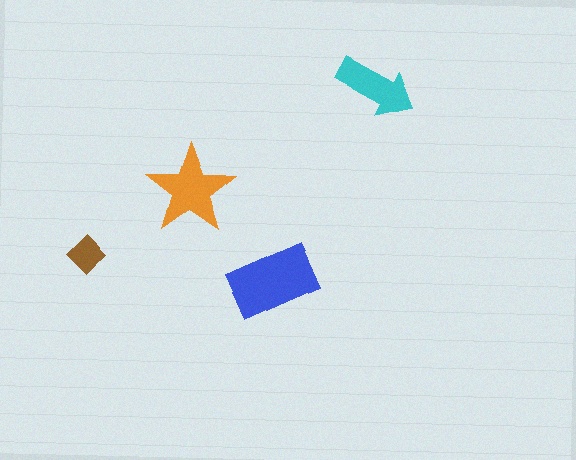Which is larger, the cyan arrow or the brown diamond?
The cyan arrow.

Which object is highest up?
The cyan arrow is topmost.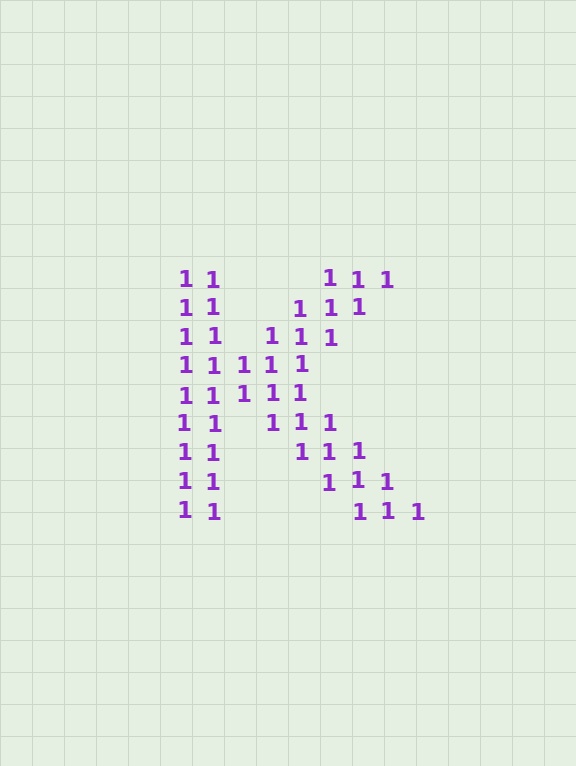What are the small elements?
The small elements are digit 1's.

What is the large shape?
The large shape is the letter K.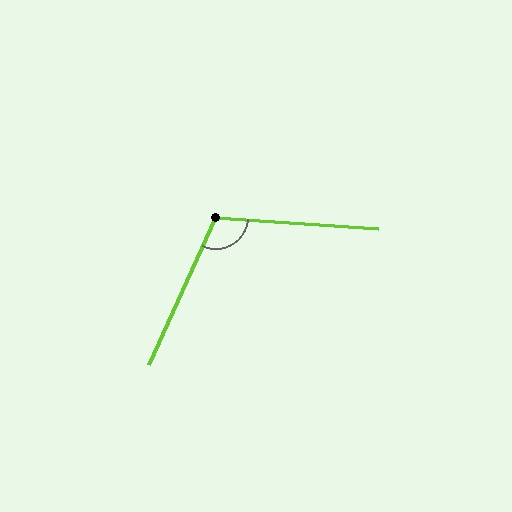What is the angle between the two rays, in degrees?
Approximately 110 degrees.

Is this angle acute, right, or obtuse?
It is obtuse.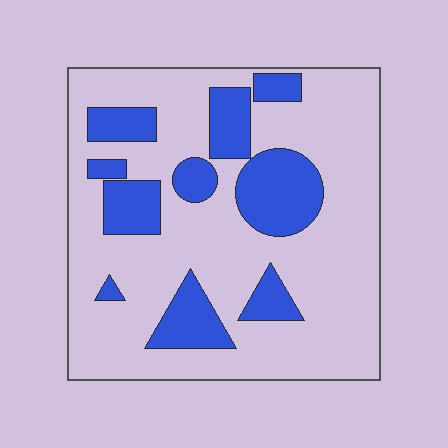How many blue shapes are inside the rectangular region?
10.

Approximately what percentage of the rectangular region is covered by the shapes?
Approximately 25%.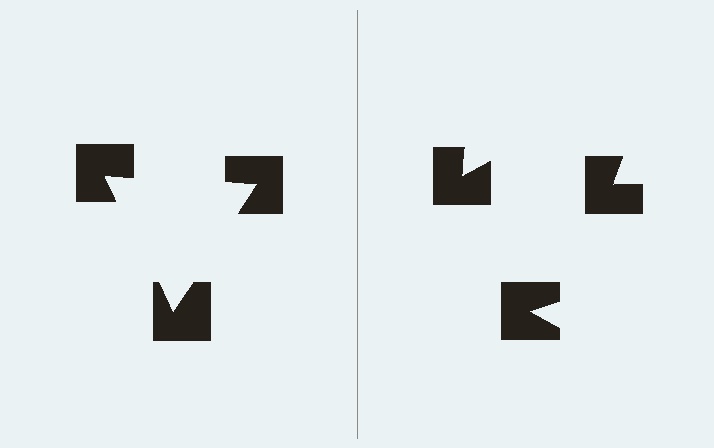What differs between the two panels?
The notched squares are positioned identically on both sides; only the wedge orientations differ. On the left they align to a triangle; on the right they are misaligned.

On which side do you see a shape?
An illusory triangle appears on the left side. On the right side the wedge cuts are rotated, so no coherent shape forms.